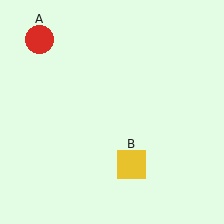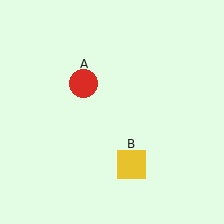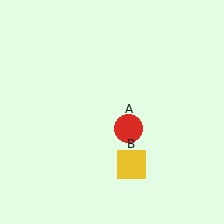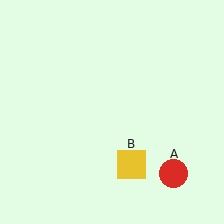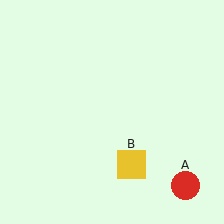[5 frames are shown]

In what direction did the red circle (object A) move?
The red circle (object A) moved down and to the right.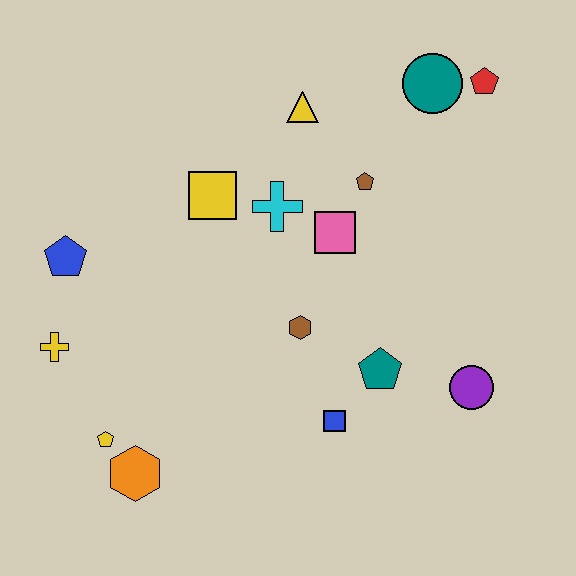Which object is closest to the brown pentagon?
The pink square is closest to the brown pentagon.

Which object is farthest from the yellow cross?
The red pentagon is farthest from the yellow cross.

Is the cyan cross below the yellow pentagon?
No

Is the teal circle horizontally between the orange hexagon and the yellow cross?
No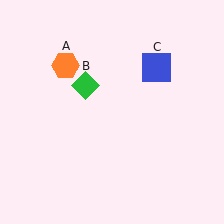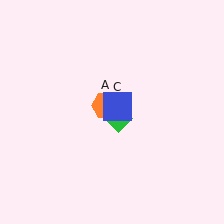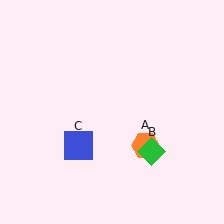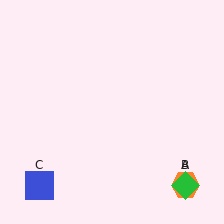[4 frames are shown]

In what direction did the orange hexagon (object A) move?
The orange hexagon (object A) moved down and to the right.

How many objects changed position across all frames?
3 objects changed position: orange hexagon (object A), green diamond (object B), blue square (object C).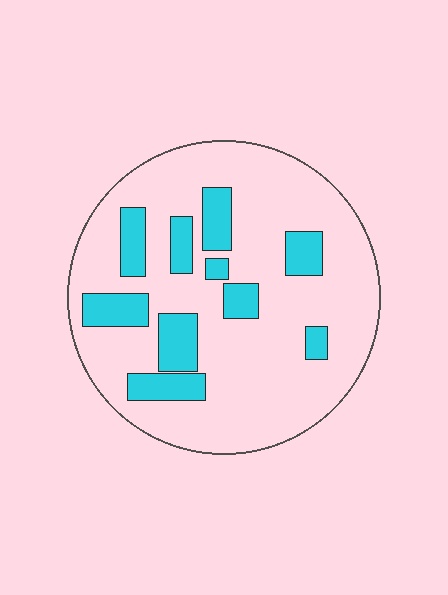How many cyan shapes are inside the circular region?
10.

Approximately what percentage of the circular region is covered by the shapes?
Approximately 20%.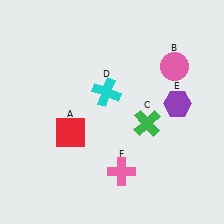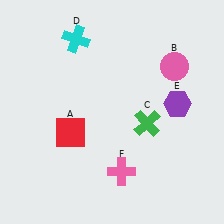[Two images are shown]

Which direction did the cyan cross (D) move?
The cyan cross (D) moved up.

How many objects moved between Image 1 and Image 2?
1 object moved between the two images.